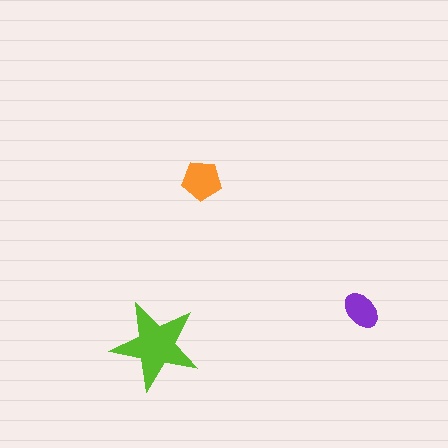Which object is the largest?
The lime star.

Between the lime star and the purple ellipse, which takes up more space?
The lime star.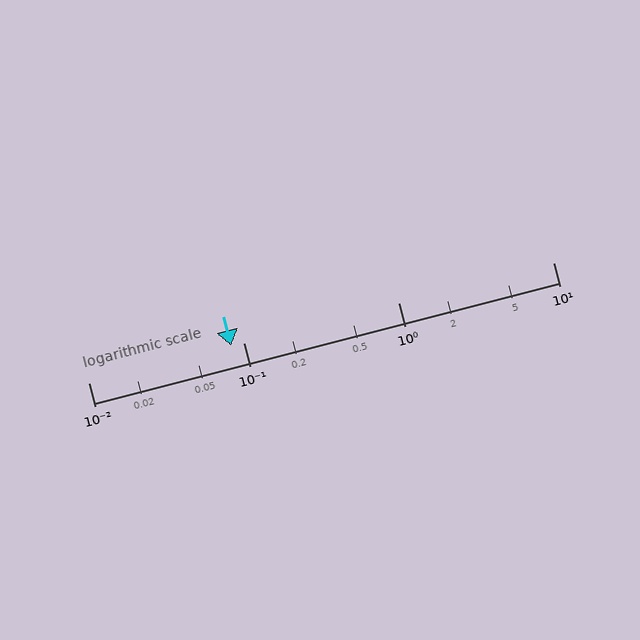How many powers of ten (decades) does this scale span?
The scale spans 3 decades, from 0.01 to 10.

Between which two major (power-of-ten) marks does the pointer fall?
The pointer is between 0.01 and 0.1.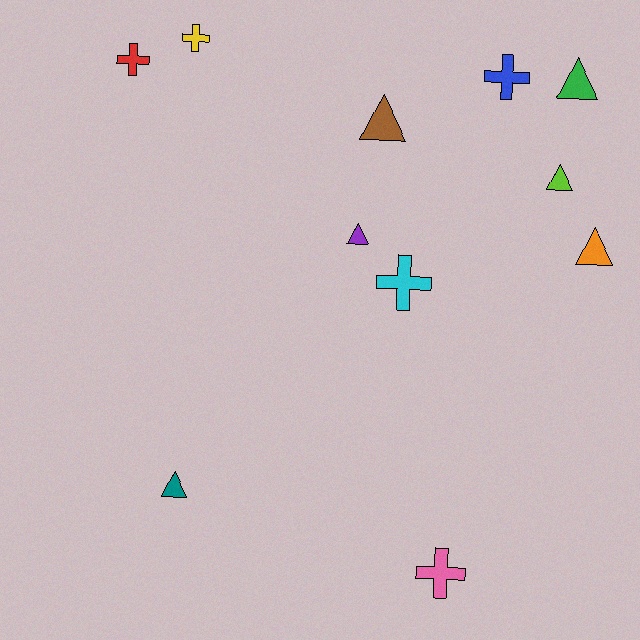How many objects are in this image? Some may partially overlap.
There are 11 objects.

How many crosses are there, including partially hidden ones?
There are 5 crosses.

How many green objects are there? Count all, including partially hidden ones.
There is 1 green object.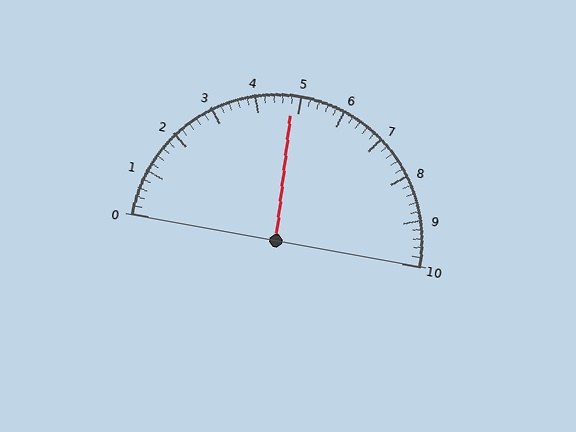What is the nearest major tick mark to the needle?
The nearest major tick mark is 5.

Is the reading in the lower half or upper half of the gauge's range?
The reading is in the lower half of the range (0 to 10).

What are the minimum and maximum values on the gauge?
The gauge ranges from 0 to 10.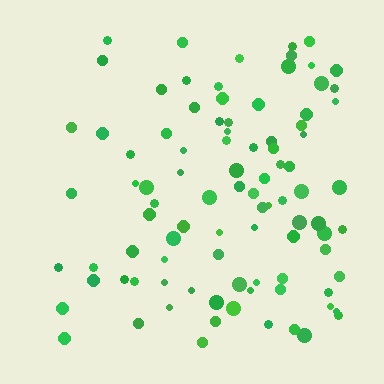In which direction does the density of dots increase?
From left to right, with the right side densest.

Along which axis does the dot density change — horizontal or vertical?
Horizontal.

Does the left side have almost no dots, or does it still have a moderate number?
Still a moderate number, just noticeably fewer than the right.